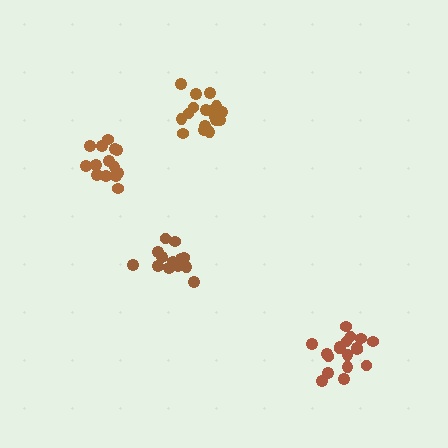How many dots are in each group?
Group 1: 14 dots, Group 2: 14 dots, Group 3: 18 dots, Group 4: 18 dots (64 total).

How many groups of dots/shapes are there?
There are 4 groups.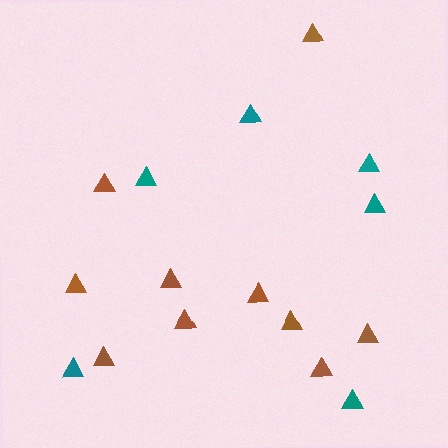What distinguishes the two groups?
There are 2 groups: one group of brown triangles (10) and one group of teal triangles (6).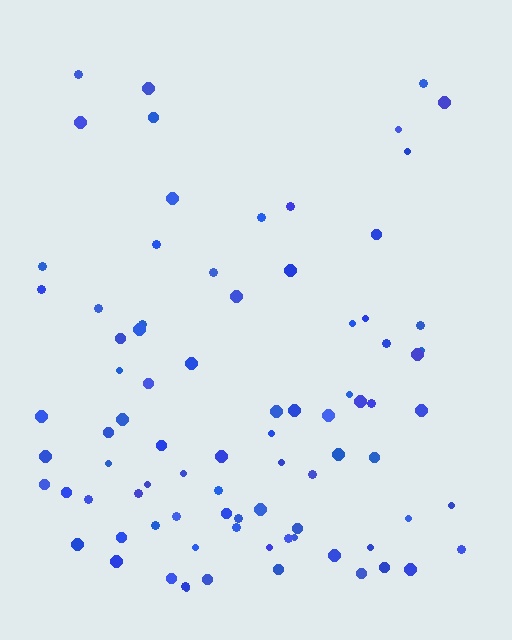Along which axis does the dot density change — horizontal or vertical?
Vertical.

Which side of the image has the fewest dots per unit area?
The top.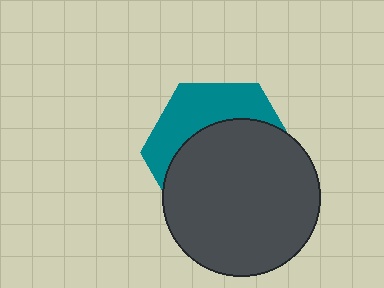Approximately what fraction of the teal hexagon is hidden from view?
Roughly 65% of the teal hexagon is hidden behind the dark gray circle.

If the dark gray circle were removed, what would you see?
You would see the complete teal hexagon.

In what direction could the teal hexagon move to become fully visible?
The teal hexagon could move up. That would shift it out from behind the dark gray circle entirely.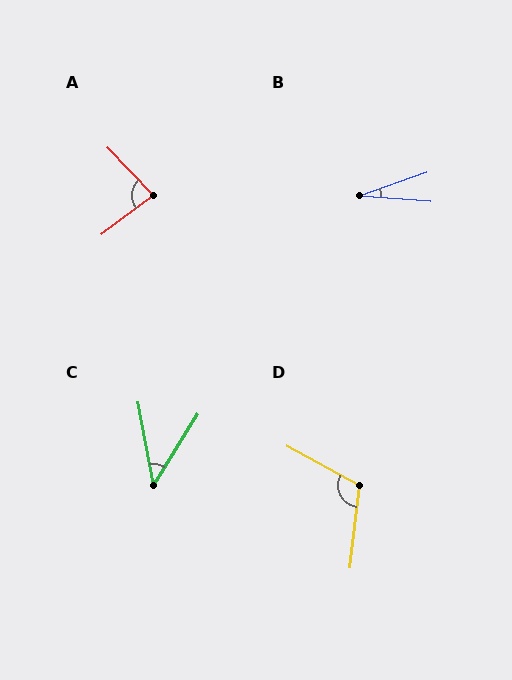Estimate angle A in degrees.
Approximately 84 degrees.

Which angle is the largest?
D, at approximately 112 degrees.